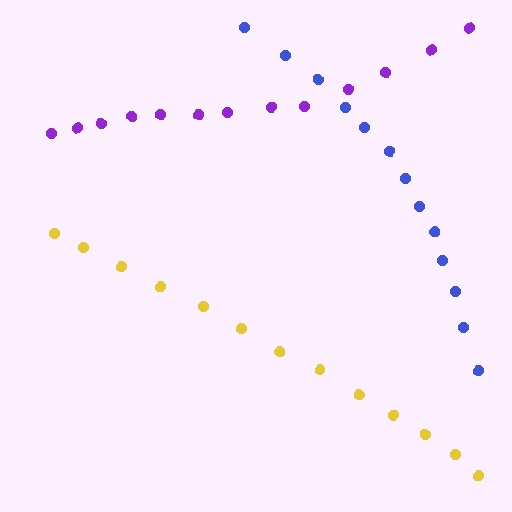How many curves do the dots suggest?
There are 3 distinct paths.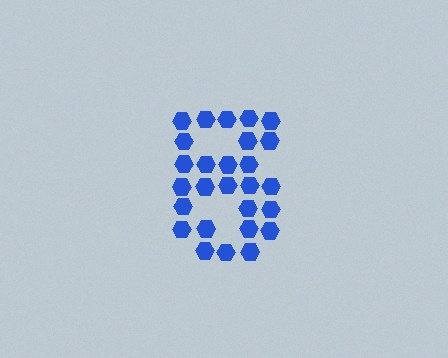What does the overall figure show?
The overall figure shows the digit 8.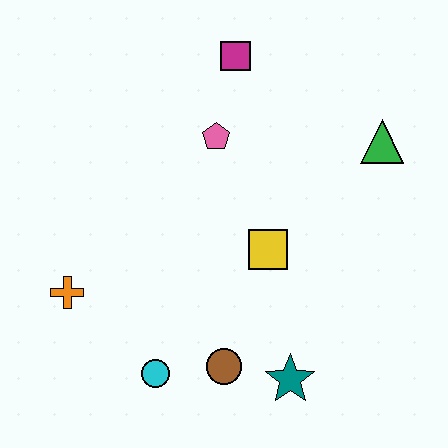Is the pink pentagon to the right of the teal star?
No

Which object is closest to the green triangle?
The yellow square is closest to the green triangle.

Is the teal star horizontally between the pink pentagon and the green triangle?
Yes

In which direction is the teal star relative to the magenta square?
The teal star is below the magenta square.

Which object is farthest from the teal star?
The magenta square is farthest from the teal star.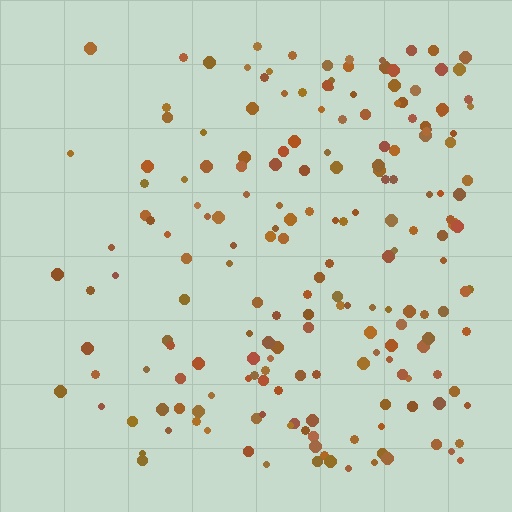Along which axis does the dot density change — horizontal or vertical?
Horizontal.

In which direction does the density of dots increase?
From left to right, with the right side densest.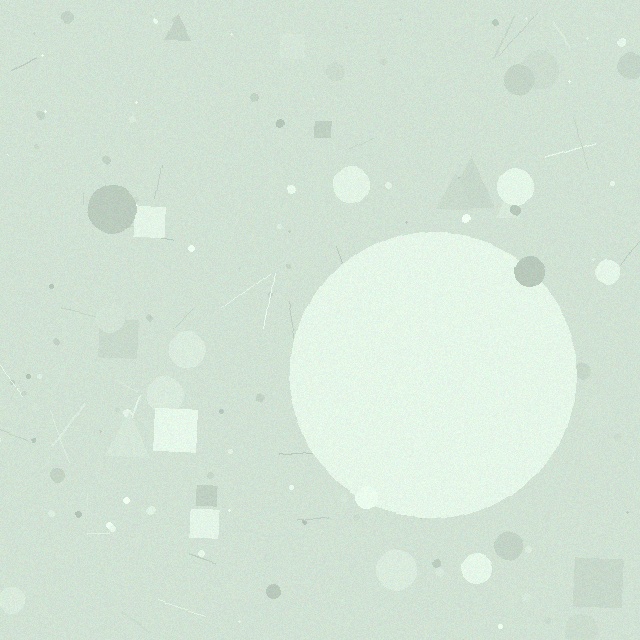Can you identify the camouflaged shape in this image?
The camouflaged shape is a circle.